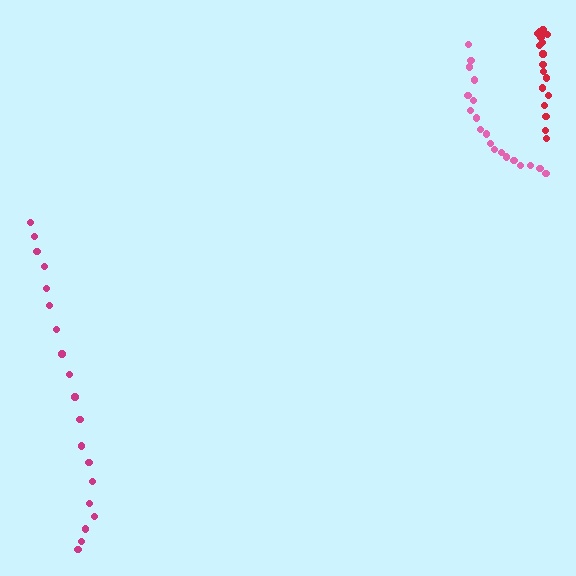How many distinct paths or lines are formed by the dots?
There are 3 distinct paths.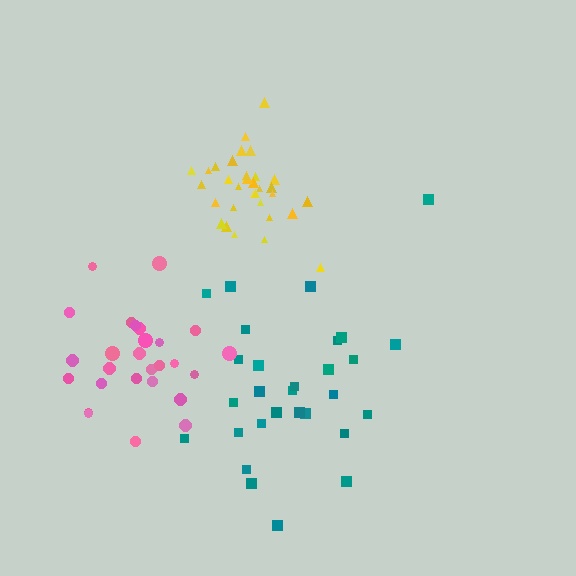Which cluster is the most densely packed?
Yellow.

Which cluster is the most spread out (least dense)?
Teal.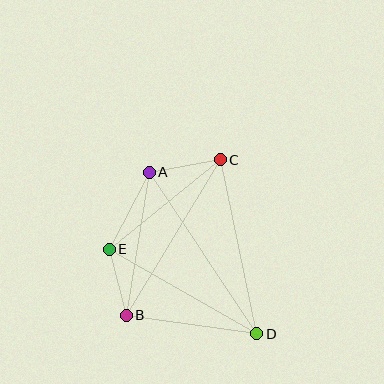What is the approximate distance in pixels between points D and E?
The distance between D and E is approximately 170 pixels.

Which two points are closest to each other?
Points B and E are closest to each other.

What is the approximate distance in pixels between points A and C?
The distance between A and C is approximately 72 pixels.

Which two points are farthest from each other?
Points A and D are farthest from each other.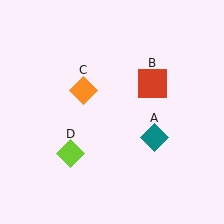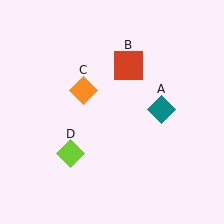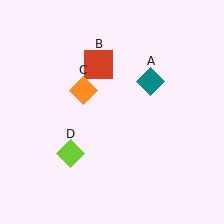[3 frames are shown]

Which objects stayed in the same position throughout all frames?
Orange diamond (object C) and lime diamond (object D) remained stationary.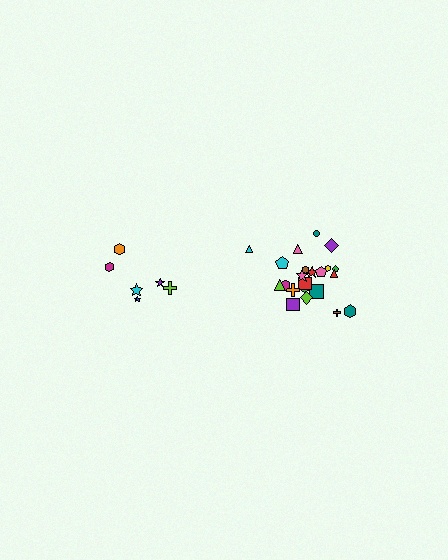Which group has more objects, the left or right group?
The right group.